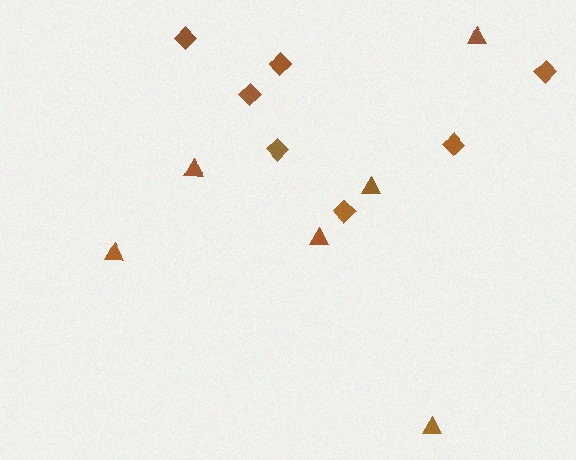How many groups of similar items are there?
There are 2 groups: one group of triangles (6) and one group of diamonds (7).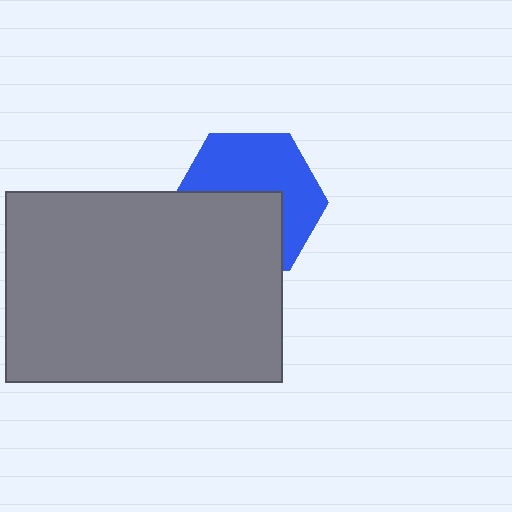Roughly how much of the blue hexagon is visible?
About half of it is visible (roughly 54%).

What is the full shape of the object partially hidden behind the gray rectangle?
The partially hidden object is a blue hexagon.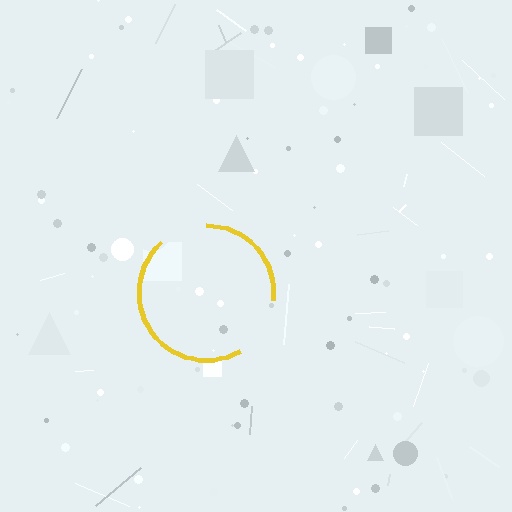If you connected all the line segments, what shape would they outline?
They would outline a circle.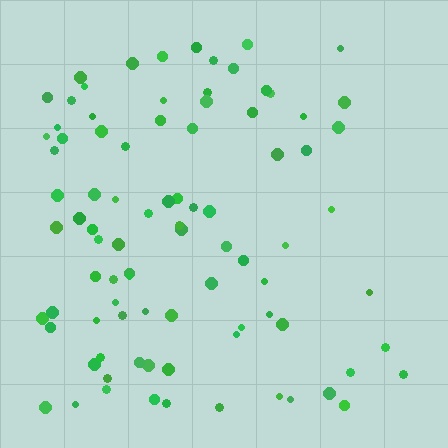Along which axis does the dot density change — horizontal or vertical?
Horizontal.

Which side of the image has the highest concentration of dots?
The left.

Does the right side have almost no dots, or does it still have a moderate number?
Still a moderate number, just noticeably fewer than the left.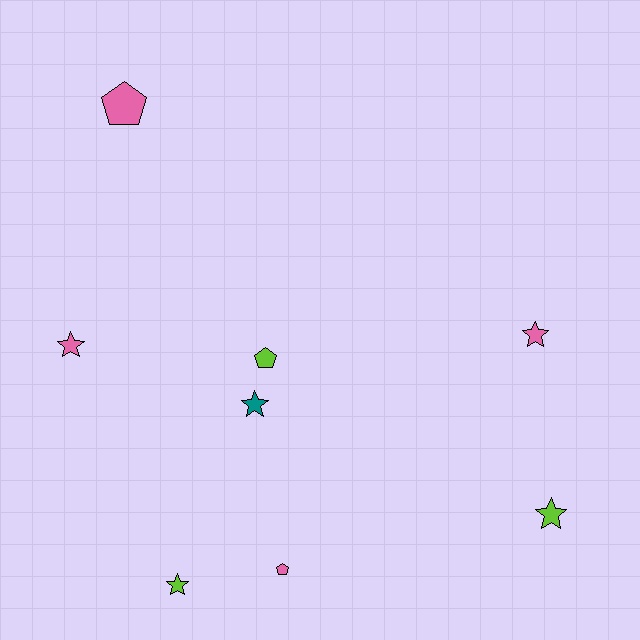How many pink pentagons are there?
There are 2 pink pentagons.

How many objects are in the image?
There are 8 objects.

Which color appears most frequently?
Pink, with 4 objects.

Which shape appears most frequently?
Star, with 5 objects.